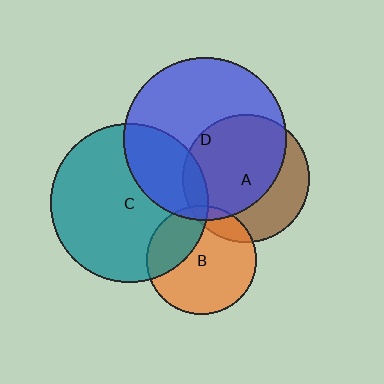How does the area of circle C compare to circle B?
Approximately 2.1 times.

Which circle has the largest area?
Circle D (blue).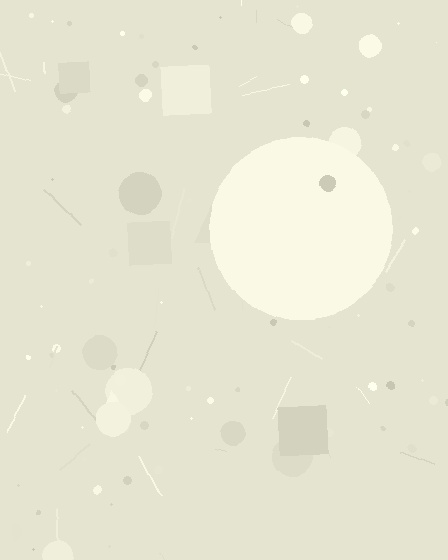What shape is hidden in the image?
A circle is hidden in the image.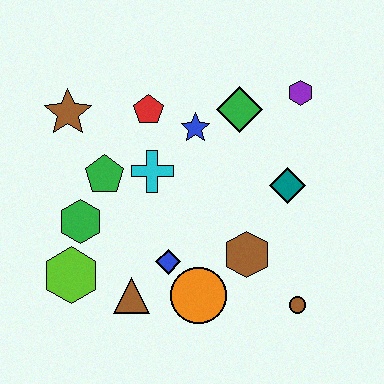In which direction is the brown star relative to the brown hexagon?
The brown star is to the left of the brown hexagon.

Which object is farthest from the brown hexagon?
The brown star is farthest from the brown hexagon.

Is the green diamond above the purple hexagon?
No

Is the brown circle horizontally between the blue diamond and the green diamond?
No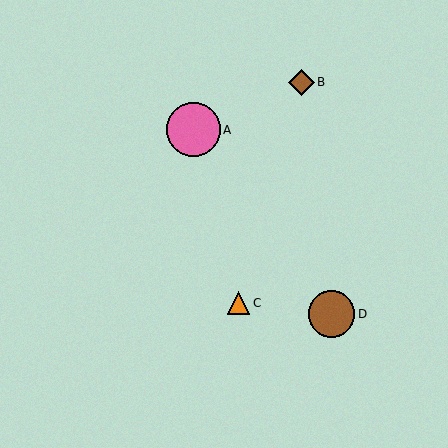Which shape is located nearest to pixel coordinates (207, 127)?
The pink circle (labeled A) at (193, 130) is nearest to that location.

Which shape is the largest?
The pink circle (labeled A) is the largest.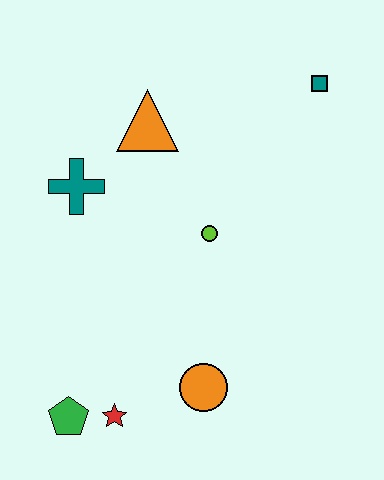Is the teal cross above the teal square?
No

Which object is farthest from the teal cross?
The teal square is farthest from the teal cross.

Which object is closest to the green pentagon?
The red star is closest to the green pentagon.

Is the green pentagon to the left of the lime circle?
Yes